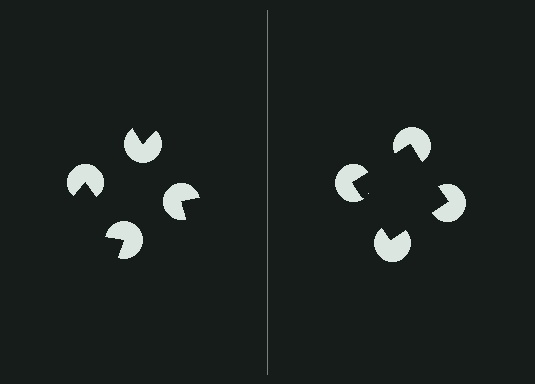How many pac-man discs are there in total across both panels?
8 — 4 on each side.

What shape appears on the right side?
An illusory square.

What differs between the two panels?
The pac-man discs are positioned identically on both sides; only the wedge orientations differ. On the right they align to a square; on the left they are misaligned.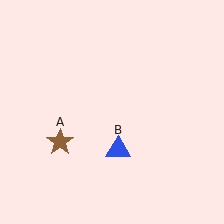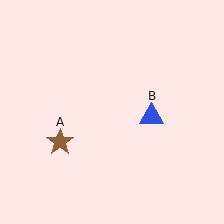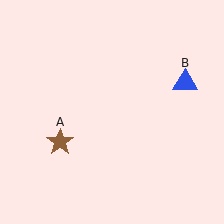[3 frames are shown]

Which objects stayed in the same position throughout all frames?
Brown star (object A) remained stationary.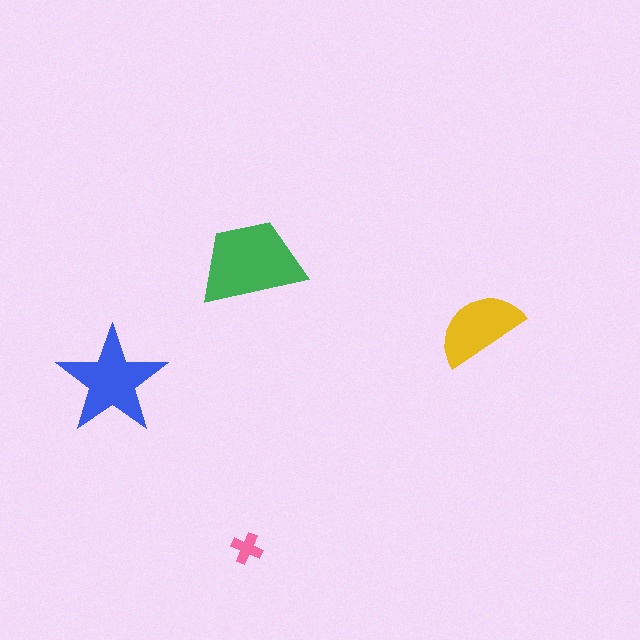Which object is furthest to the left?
The blue star is leftmost.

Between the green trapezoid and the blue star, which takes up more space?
The green trapezoid.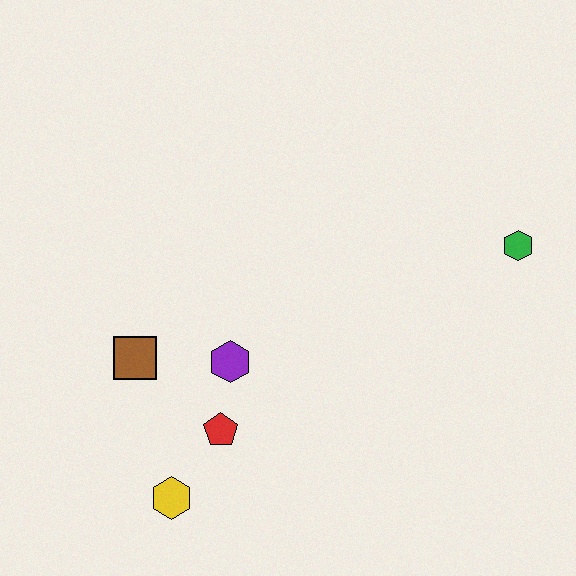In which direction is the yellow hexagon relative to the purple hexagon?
The yellow hexagon is below the purple hexagon.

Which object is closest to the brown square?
The purple hexagon is closest to the brown square.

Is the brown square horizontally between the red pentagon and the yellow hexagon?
No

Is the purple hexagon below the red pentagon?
No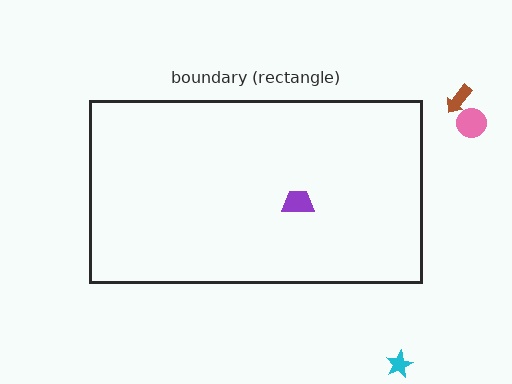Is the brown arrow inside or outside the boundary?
Outside.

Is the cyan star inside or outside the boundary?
Outside.